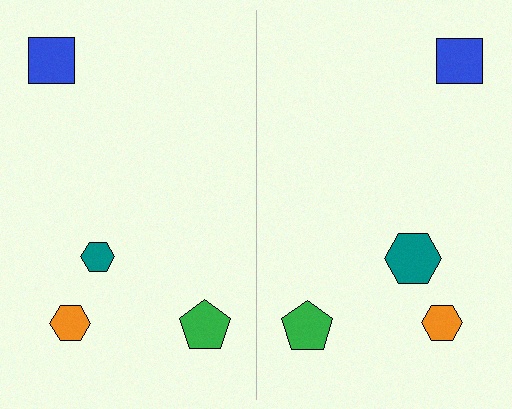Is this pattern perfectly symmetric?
No, the pattern is not perfectly symmetric. The teal hexagon on the right side has a different size than its mirror counterpart.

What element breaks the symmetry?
The teal hexagon on the right side has a different size than its mirror counterpart.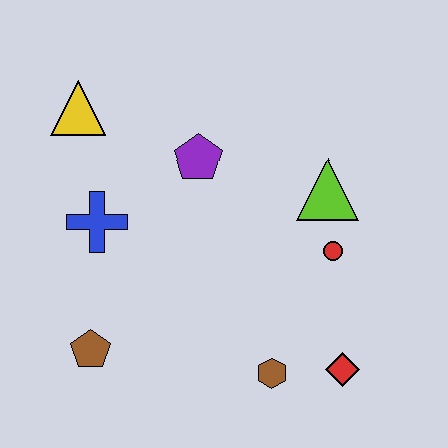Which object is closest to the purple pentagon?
The blue cross is closest to the purple pentagon.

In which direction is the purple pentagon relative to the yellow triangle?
The purple pentagon is to the right of the yellow triangle.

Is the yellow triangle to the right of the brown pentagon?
No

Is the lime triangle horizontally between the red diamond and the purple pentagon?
Yes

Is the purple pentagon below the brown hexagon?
No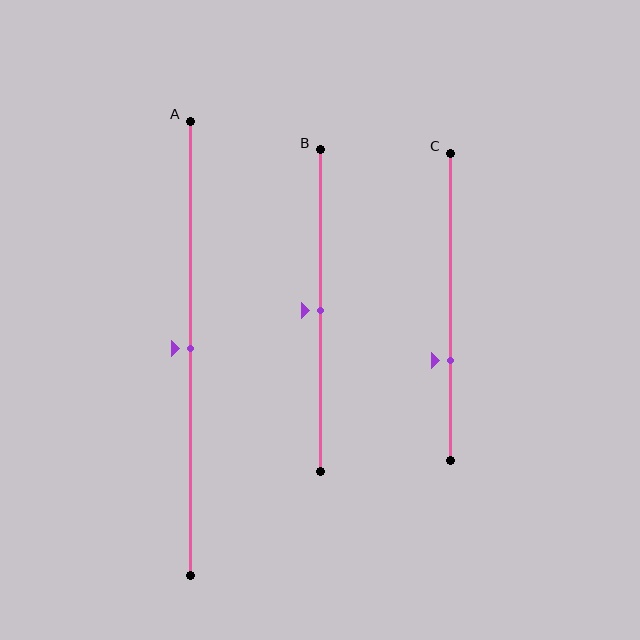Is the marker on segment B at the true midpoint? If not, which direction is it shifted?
Yes, the marker on segment B is at the true midpoint.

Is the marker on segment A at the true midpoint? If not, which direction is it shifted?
Yes, the marker on segment A is at the true midpoint.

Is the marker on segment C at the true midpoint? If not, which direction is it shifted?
No, the marker on segment C is shifted downward by about 18% of the segment length.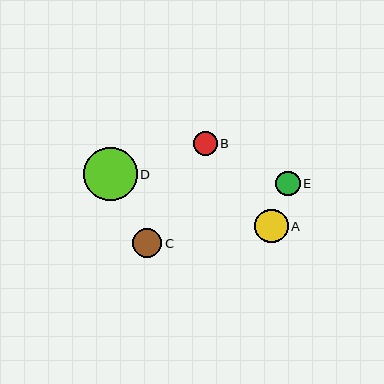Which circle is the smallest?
Circle B is the smallest with a size of approximately 24 pixels.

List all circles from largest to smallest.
From largest to smallest: D, A, C, E, B.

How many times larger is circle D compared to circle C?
Circle D is approximately 1.8 times the size of circle C.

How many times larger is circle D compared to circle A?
Circle D is approximately 1.6 times the size of circle A.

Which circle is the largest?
Circle D is the largest with a size of approximately 54 pixels.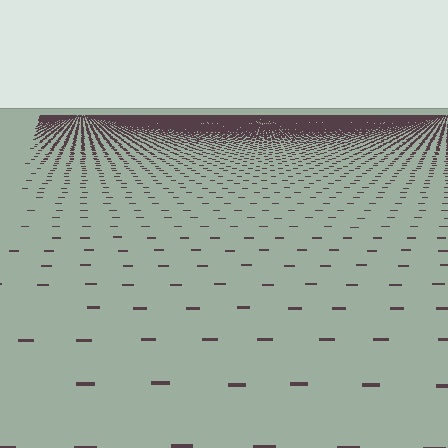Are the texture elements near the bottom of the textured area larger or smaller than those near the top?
Larger. Near the bottom, elements are closer to the viewer and appear at a bigger on-screen size.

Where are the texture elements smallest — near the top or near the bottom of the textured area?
Near the top.